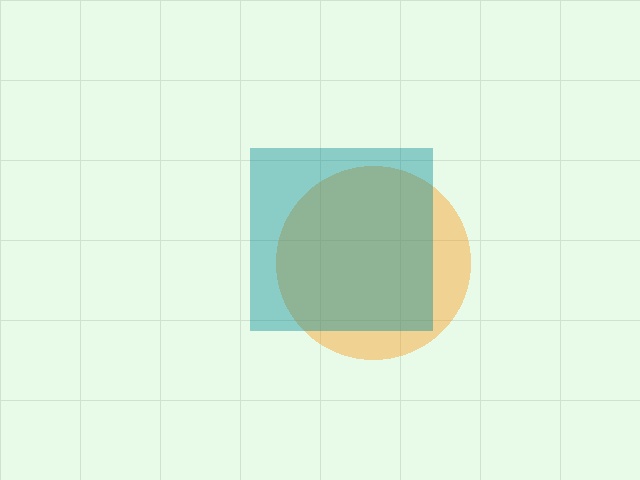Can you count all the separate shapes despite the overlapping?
Yes, there are 2 separate shapes.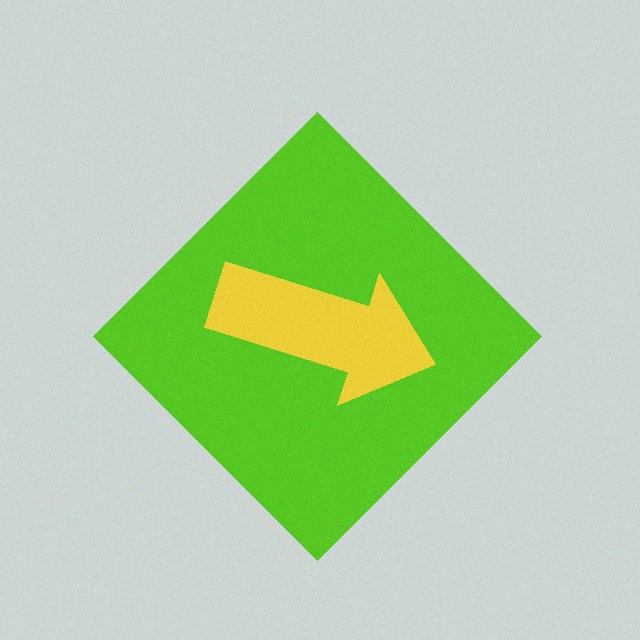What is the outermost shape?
The lime diamond.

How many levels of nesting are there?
2.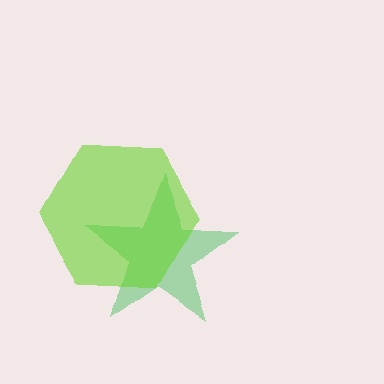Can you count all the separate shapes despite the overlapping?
Yes, there are 2 separate shapes.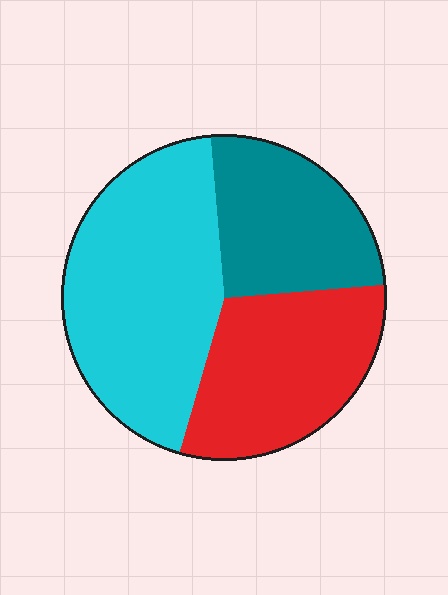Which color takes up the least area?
Teal, at roughly 25%.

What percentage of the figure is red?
Red covers roughly 30% of the figure.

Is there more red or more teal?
Red.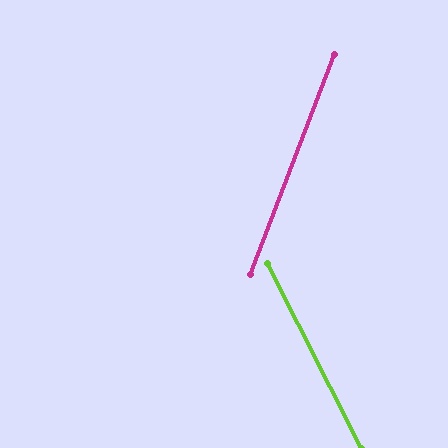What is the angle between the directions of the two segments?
Approximately 48 degrees.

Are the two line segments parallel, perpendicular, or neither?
Neither parallel nor perpendicular — they differ by about 48°.